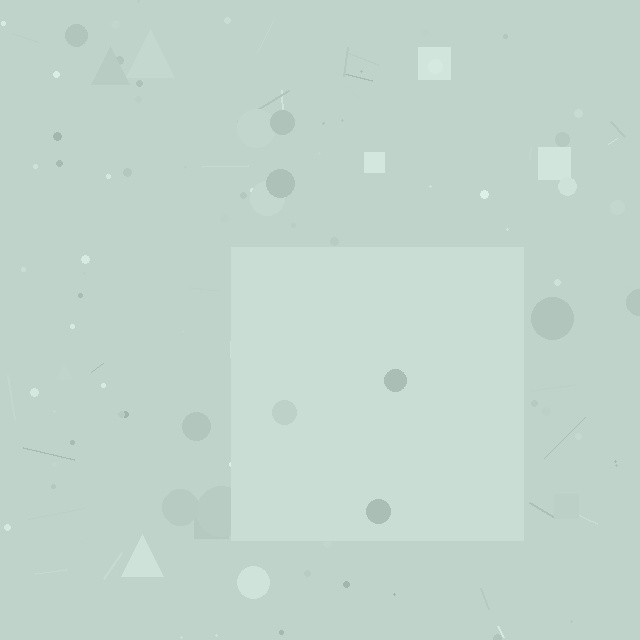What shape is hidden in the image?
A square is hidden in the image.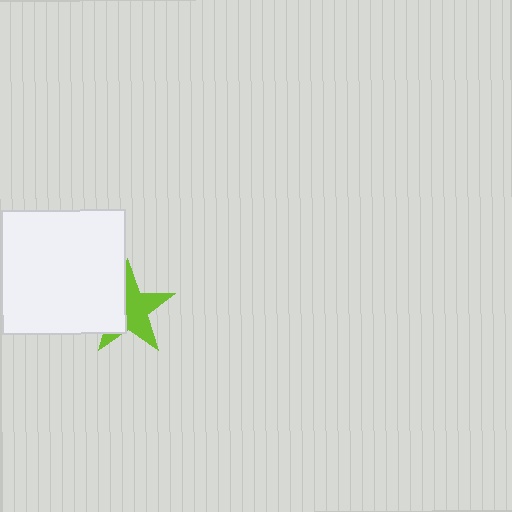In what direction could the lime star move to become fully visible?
The lime star could move right. That would shift it out from behind the white square entirely.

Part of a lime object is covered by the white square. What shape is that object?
It is a star.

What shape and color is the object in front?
The object in front is a white square.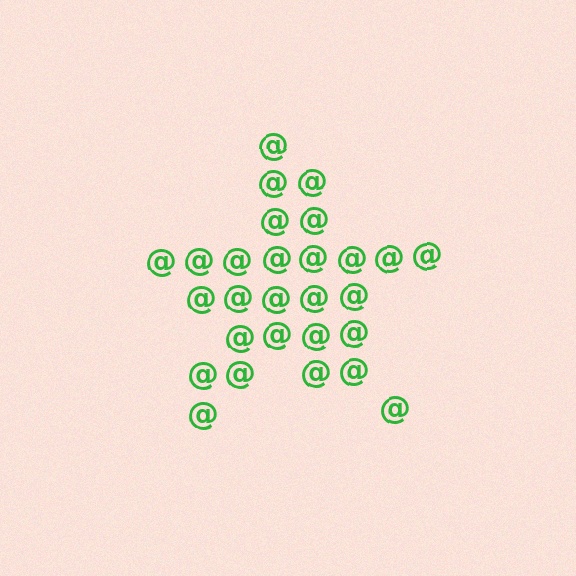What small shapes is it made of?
It is made of small at signs.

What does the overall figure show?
The overall figure shows a star.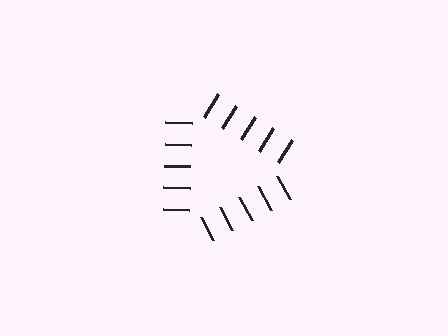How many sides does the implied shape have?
3 sides — the line-ends trace a triangle.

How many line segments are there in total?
15 — 5 along each of the 3 edges.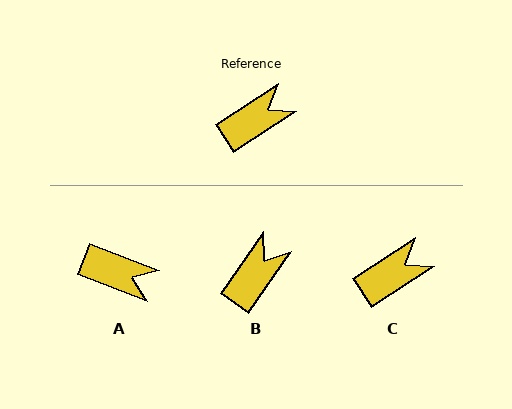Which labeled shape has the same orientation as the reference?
C.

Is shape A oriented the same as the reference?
No, it is off by about 54 degrees.